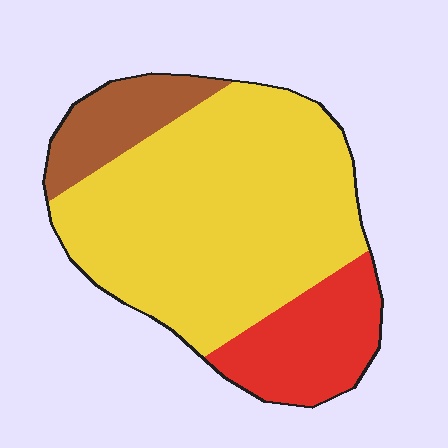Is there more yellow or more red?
Yellow.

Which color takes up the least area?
Brown, at roughly 15%.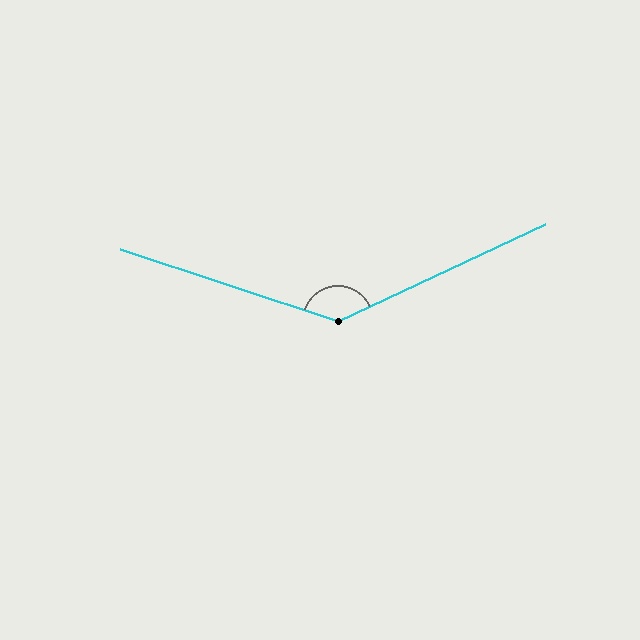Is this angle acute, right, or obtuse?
It is obtuse.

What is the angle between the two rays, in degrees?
Approximately 137 degrees.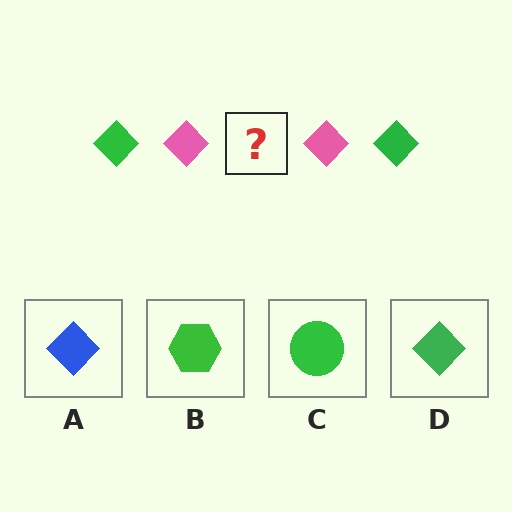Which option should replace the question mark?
Option D.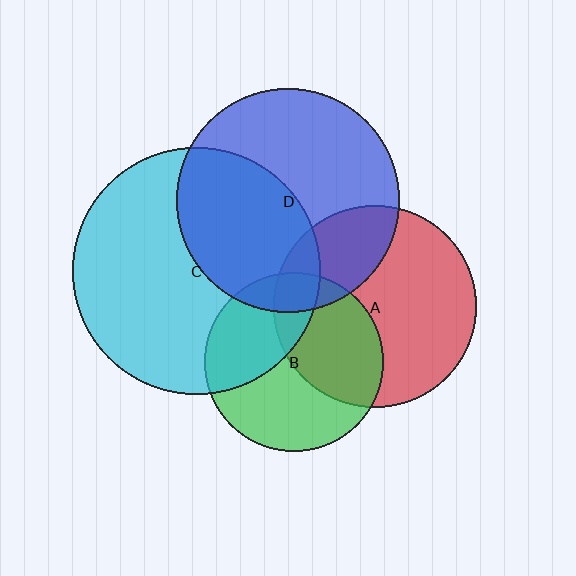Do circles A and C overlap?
Yes.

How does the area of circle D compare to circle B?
Approximately 1.5 times.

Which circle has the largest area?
Circle C (cyan).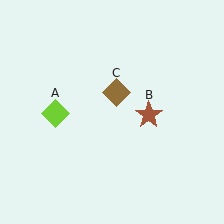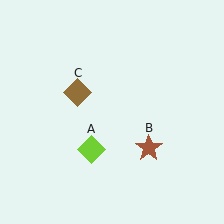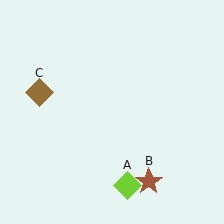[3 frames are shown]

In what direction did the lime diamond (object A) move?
The lime diamond (object A) moved down and to the right.